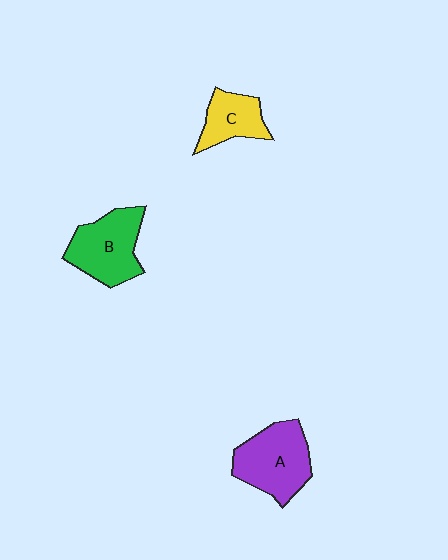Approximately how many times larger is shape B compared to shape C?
Approximately 1.5 times.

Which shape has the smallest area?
Shape C (yellow).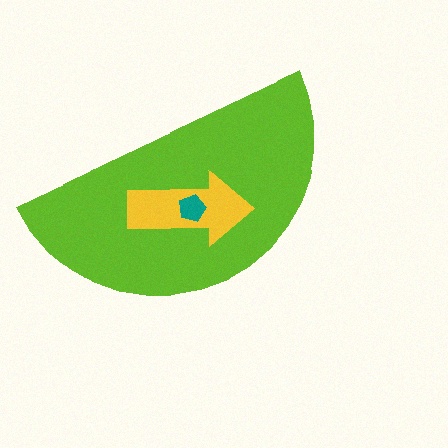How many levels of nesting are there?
3.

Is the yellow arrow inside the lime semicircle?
Yes.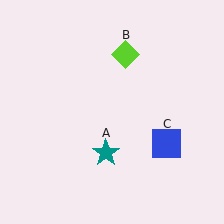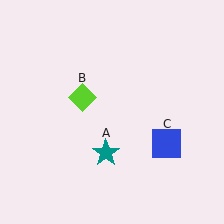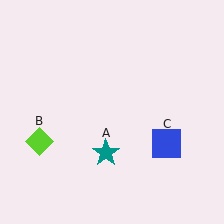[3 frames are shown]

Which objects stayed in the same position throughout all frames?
Teal star (object A) and blue square (object C) remained stationary.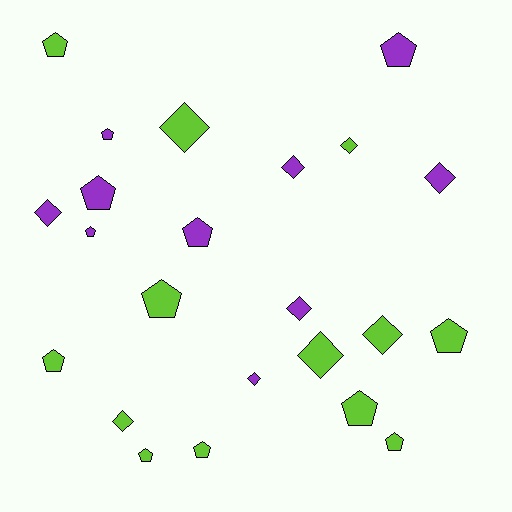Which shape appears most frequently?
Pentagon, with 13 objects.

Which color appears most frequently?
Lime, with 13 objects.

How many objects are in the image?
There are 23 objects.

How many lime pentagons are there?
There are 8 lime pentagons.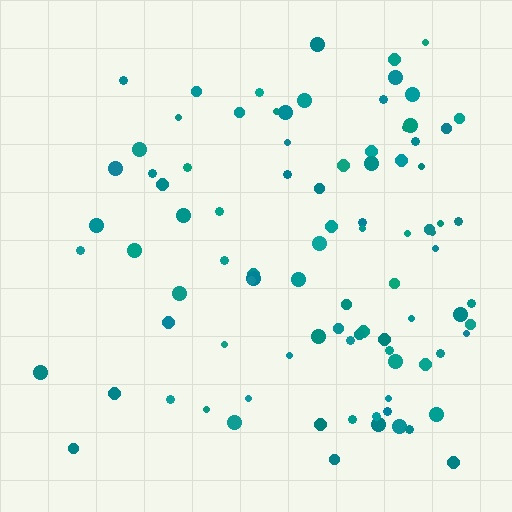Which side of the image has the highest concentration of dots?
The right.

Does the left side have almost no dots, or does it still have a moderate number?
Still a moderate number, just noticeably fewer than the right.